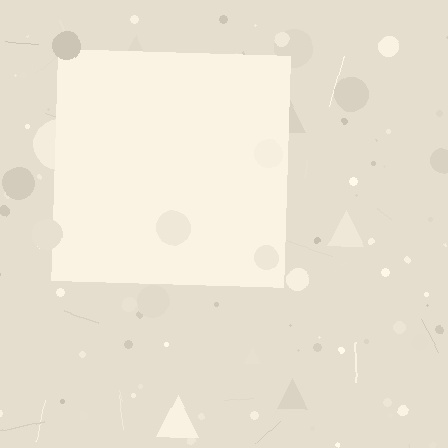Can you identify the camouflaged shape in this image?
The camouflaged shape is a square.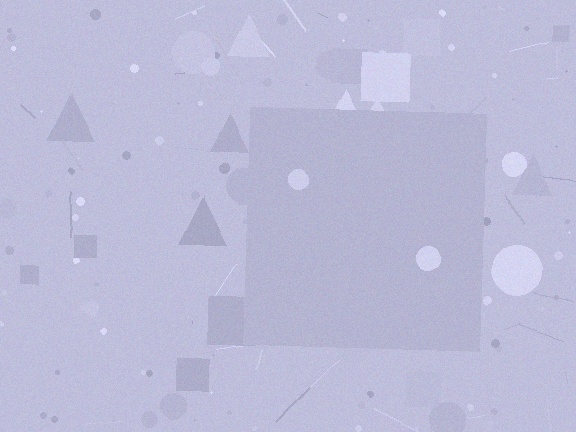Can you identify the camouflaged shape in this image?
The camouflaged shape is a square.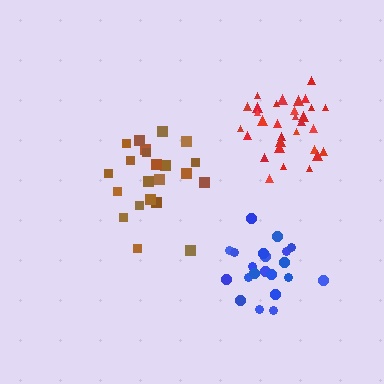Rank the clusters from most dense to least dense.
red, blue, brown.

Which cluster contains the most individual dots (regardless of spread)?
Red (31).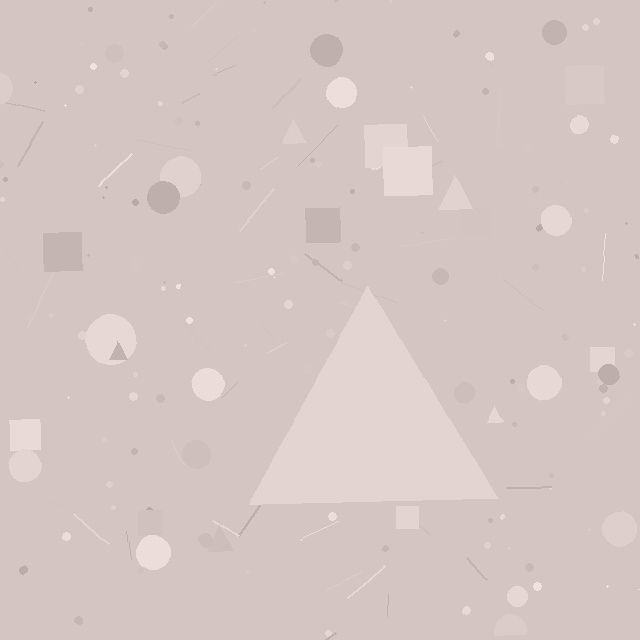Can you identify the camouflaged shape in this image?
The camouflaged shape is a triangle.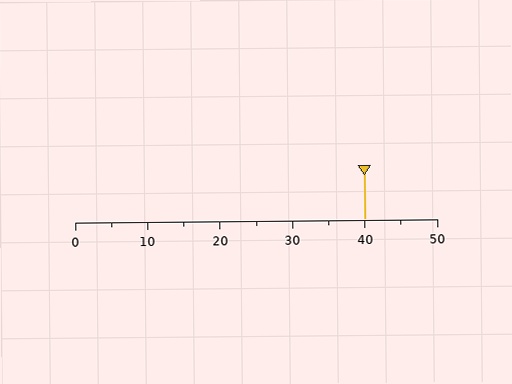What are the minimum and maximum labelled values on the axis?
The axis runs from 0 to 50.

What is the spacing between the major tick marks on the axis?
The major ticks are spaced 10 apart.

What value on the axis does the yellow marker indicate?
The marker indicates approximately 40.